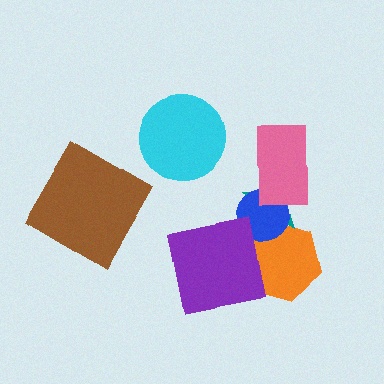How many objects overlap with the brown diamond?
0 objects overlap with the brown diamond.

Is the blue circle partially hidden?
Yes, it is partially covered by another shape.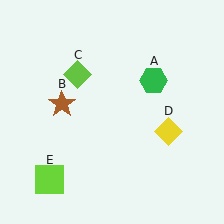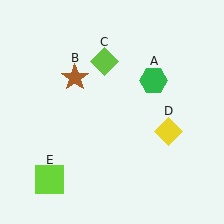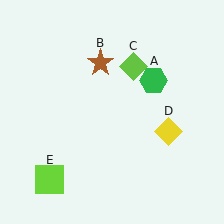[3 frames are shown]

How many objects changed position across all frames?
2 objects changed position: brown star (object B), lime diamond (object C).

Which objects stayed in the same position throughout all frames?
Green hexagon (object A) and yellow diamond (object D) and lime square (object E) remained stationary.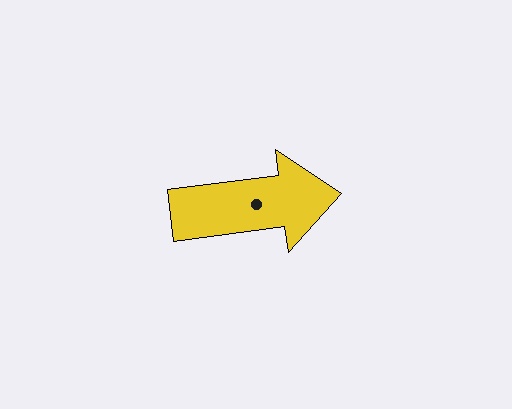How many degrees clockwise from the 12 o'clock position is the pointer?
Approximately 83 degrees.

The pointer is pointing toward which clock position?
Roughly 3 o'clock.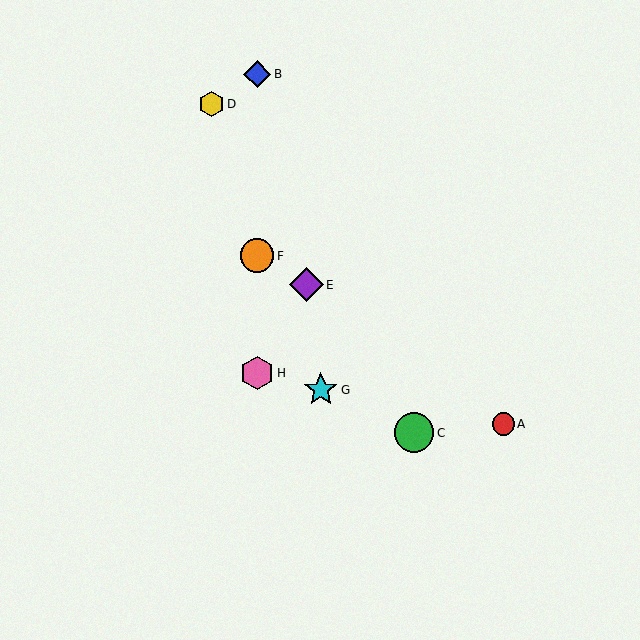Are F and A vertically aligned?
No, F is at x≈257 and A is at x≈503.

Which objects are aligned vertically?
Objects B, F, H are aligned vertically.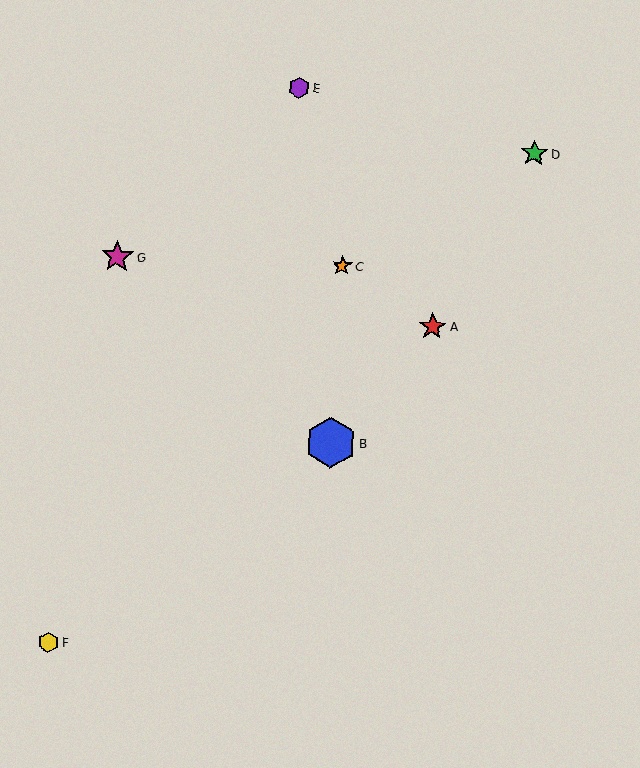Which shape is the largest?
The blue hexagon (labeled B) is the largest.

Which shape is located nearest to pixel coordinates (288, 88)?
The purple hexagon (labeled E) at (299, 88) is nearest to that location.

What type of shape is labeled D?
Shape D is a green star.